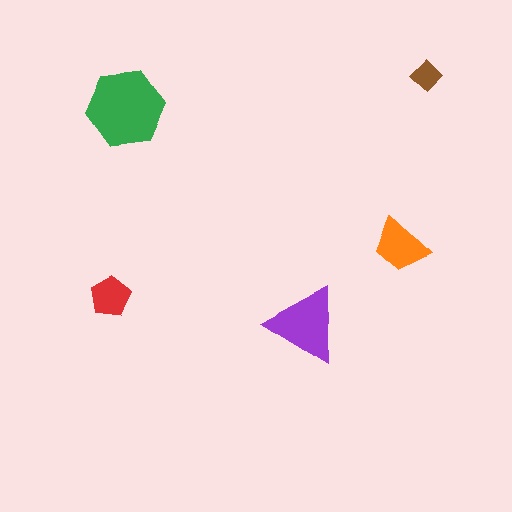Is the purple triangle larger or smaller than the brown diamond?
Larger.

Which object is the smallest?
The brown diamond.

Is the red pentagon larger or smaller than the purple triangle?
Smaller.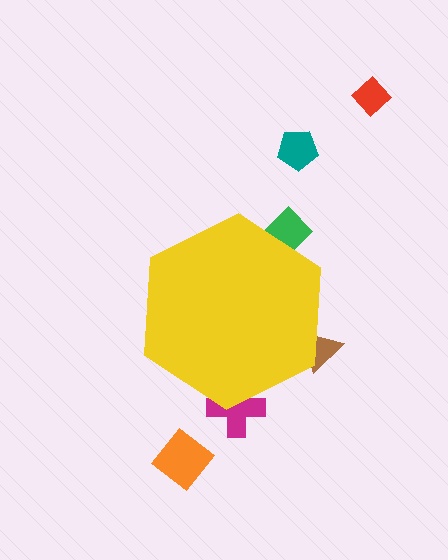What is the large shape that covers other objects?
A yellow hexagon.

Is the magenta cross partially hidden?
Yes, the magenta cross is partially hidden behind the yellow hexagon.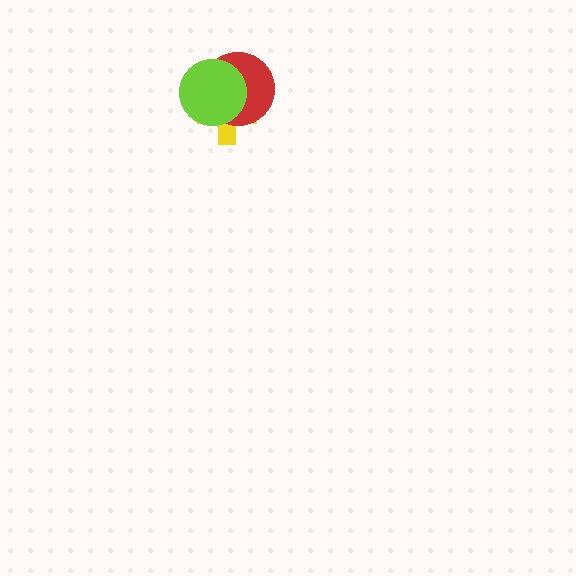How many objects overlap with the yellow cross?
2 objects overlap with the yellow cross.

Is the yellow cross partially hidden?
Yes, it is partially covered by another shape.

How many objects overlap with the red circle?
2 objects overlap with the red circle.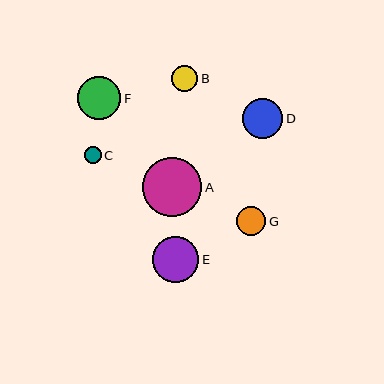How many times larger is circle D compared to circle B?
Circle D is approximately 1.6 times the size of circle B.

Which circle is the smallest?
Circle C is the smallest with a size of approximately 17 pixels.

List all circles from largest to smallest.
From largest to smallest: A, E, F, D, G, B, C.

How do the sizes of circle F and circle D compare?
Circle F and circle D are approximately the same size.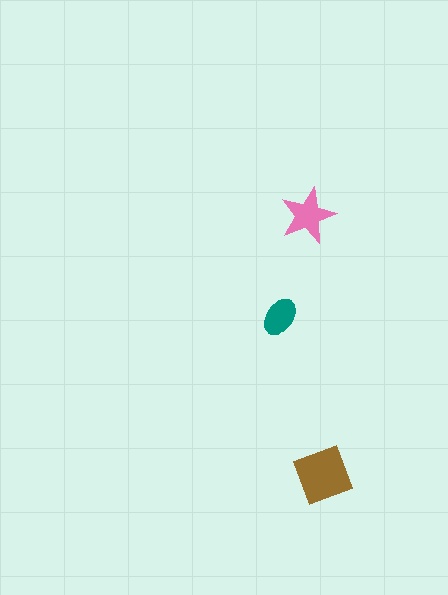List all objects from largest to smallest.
The brown diamond, the pink star, the teal ellipse.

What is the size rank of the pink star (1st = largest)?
2nd.